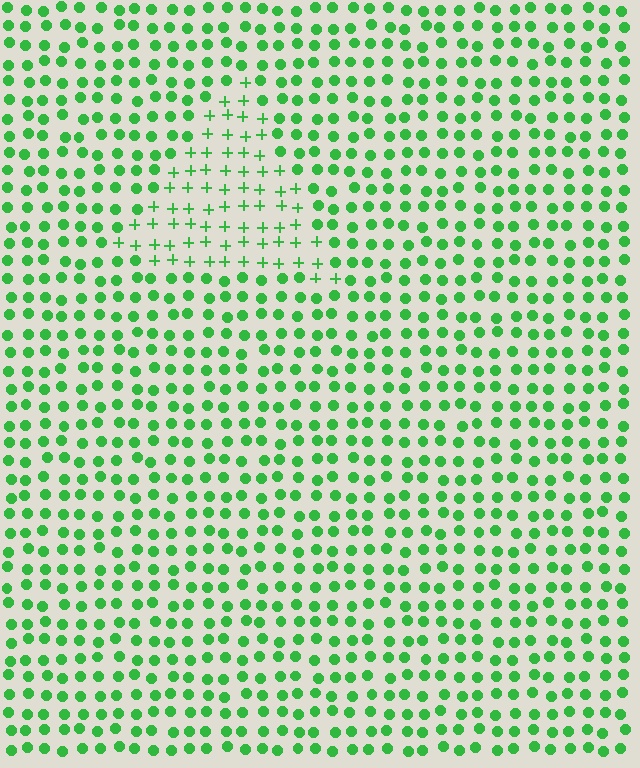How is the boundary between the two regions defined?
The boundary is defined by a change in element shape: plus signs inside vs. circles outside. All elements share the same color and spacing.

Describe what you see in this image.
The image is filled with small green elements arranged in a uniform grid. A triangle-shaped region contains plus signs, while the surrounding area contains circles. The boundary is defined purely by the change in element shape.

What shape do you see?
I see a triangle.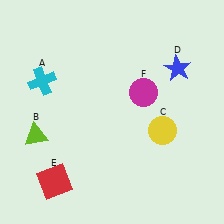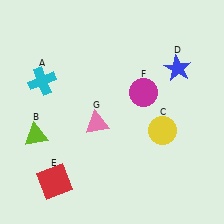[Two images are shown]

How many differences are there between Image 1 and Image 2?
There is 1 difference between the two images.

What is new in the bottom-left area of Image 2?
A pink triangle (G) was added in the bottom-left area of Image 2.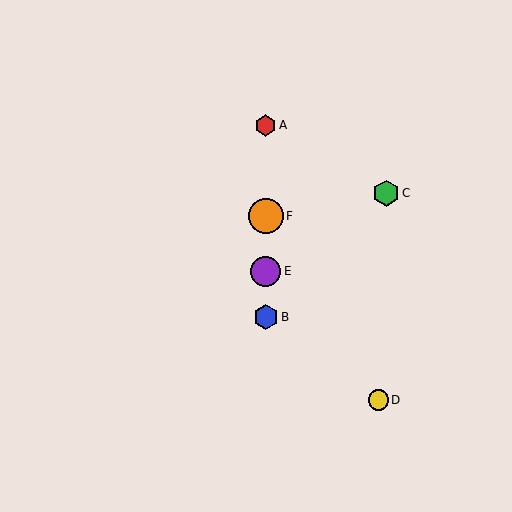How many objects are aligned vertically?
4 objects (A, B, E, F) are aligned vertically.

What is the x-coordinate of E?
Object E is at x≈266.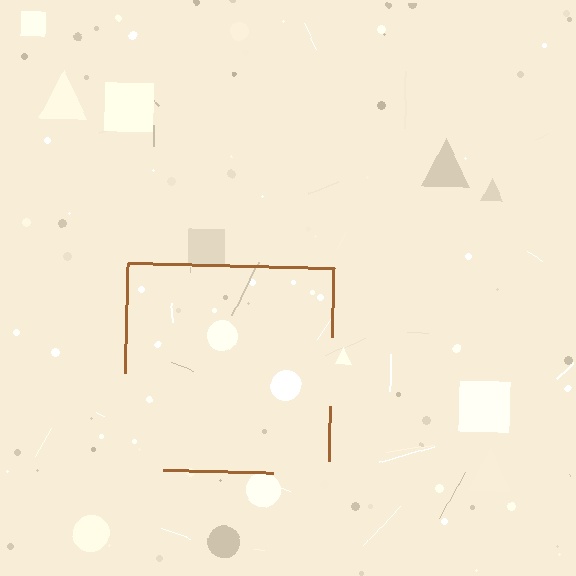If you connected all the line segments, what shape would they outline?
They would outline a square.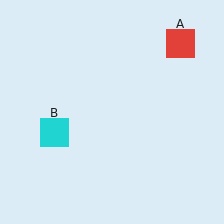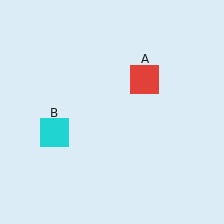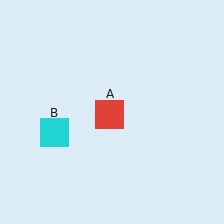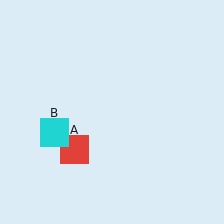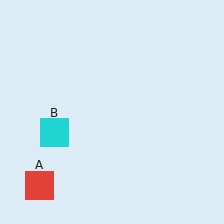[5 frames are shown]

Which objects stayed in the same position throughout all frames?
Cyan square (object B) remained stationary.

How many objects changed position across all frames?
1 object changed position: red square (object A).